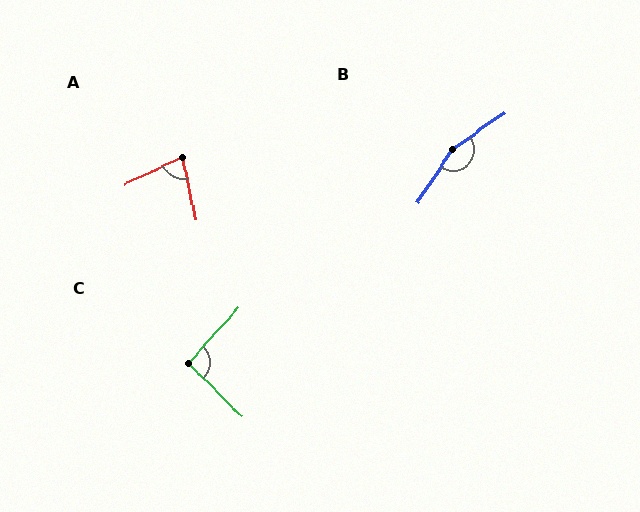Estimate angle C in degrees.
Approximately 93 degrees.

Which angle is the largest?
B, at approximately 158 degrees.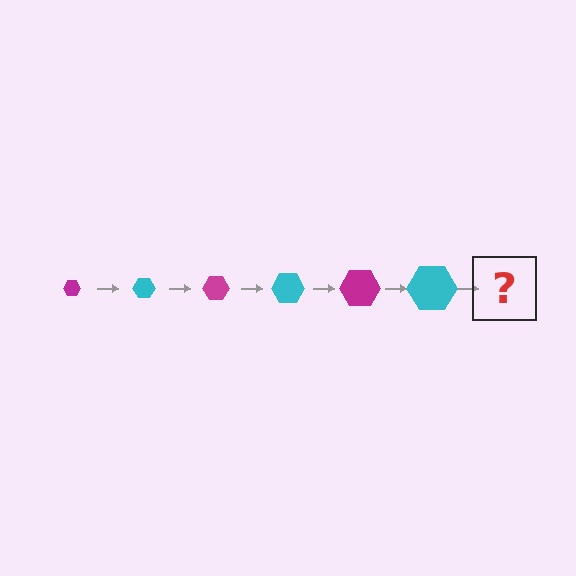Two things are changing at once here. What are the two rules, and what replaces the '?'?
The two rules are that the hexagon grows larger each step and the color cycles through magenta and cyan. The '?' should be a magenta hexagon, larger than the previous one.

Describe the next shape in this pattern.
It should be a magenta hexagon, larger than the previous one.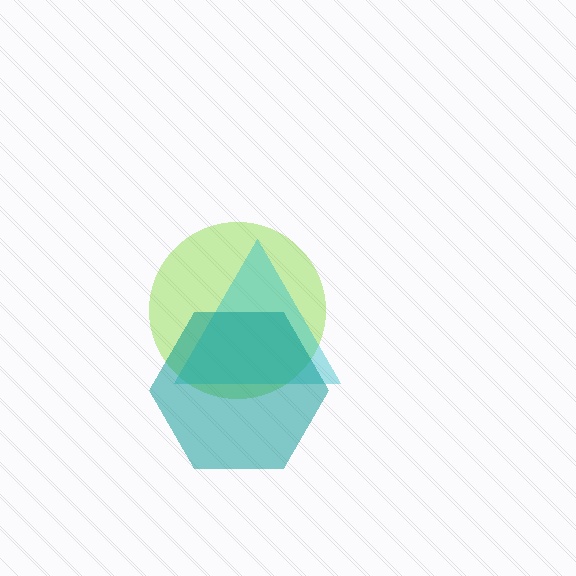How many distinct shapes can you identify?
There are 3 distinct shapes: a lime circle, a cyan triangle, a teal hexagon.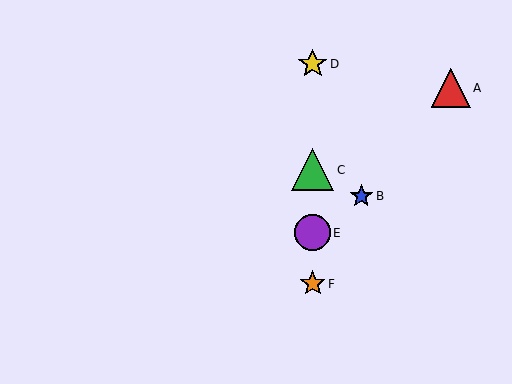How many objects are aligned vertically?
4 objects (C, D, E, F) are aligned vertically.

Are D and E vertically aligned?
Yes, both are at x≈313.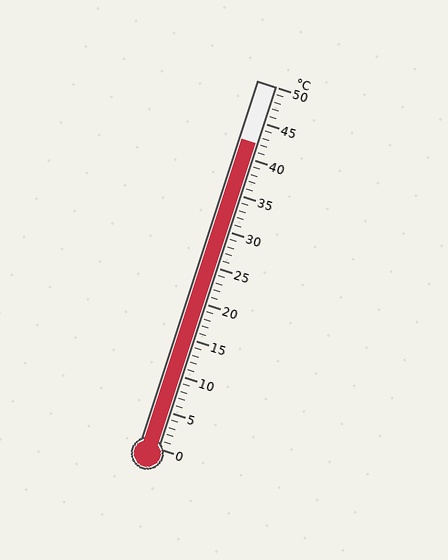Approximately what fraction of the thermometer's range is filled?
The thermometer is filled to approximately 85% of its range.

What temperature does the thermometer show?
The thermometer shows approximately 42°C.